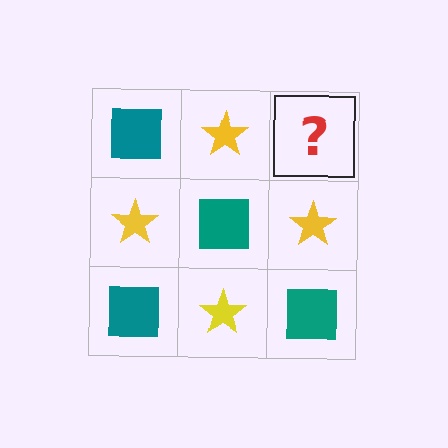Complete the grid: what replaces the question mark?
The question mark should be replaced with a teal square.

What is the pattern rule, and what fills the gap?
The rule is that it alternates teal square and yellow star in a checkerboard pattern. The gap should be filled with a teal square.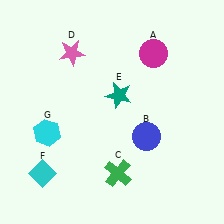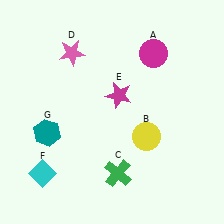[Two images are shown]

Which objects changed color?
B changed from blue to yellow. E changed from teal to magenta. G changed from cyan to teal.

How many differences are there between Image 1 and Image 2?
There are 3 differences between the two images.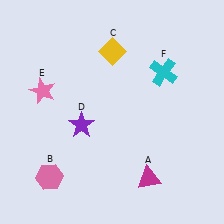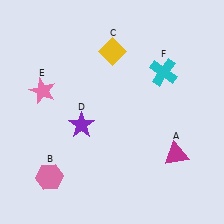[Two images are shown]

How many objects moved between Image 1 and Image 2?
1 object moved between the two images.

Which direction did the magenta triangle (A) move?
The magenta triangle (A) moved right.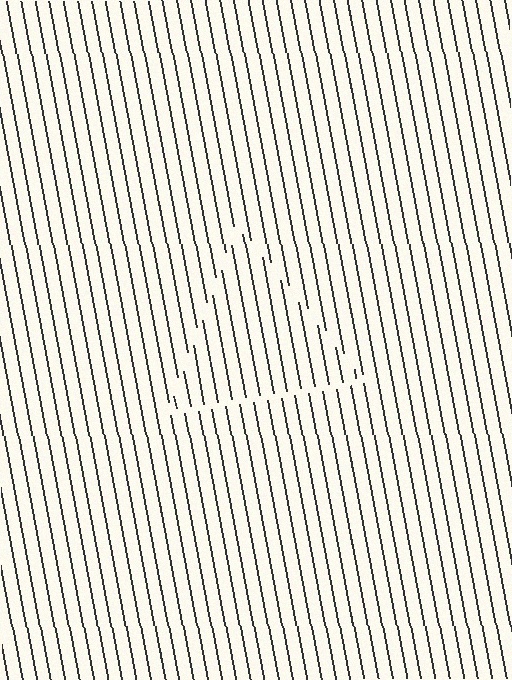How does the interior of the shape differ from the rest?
The interior of the shape contains the same grating, shifted by half a period — the contour is defined by the phase discontinuity where line-ends from the inner and outer gratings abut.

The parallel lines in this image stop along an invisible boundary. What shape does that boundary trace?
An illusory triangle. The interior of the shape contains the same grating, shifted by half a period — the contour is defined by the phase discontinuity where line-ends from the inner and outer gratings abut.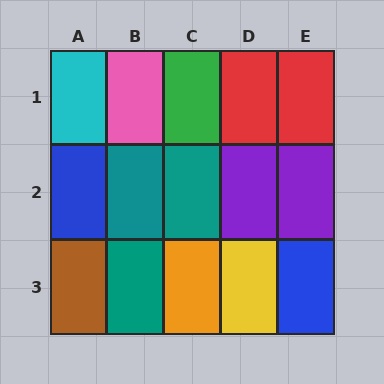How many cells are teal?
3 cells are teal.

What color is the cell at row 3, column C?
Orange.